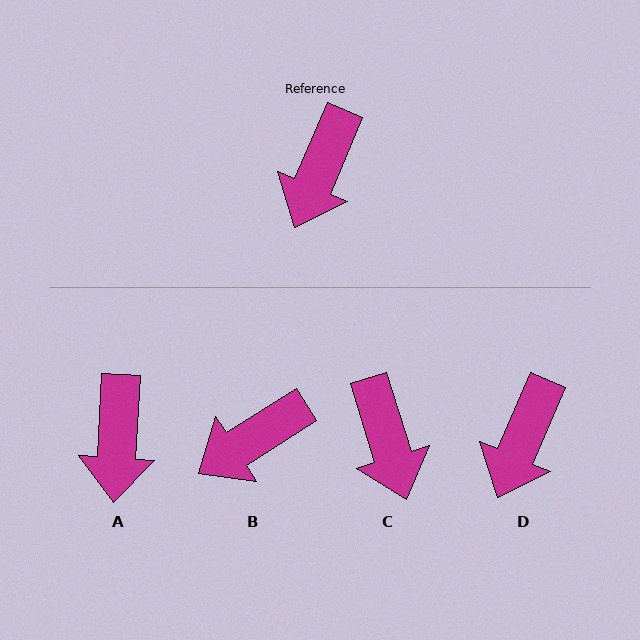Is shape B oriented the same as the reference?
No, it is off by about 34 degrees.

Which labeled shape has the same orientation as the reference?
D.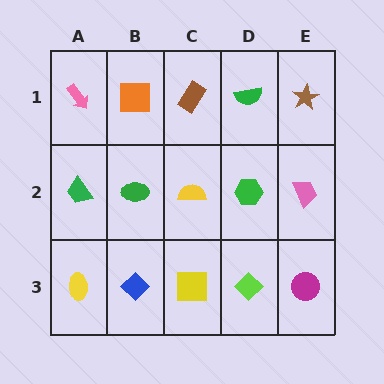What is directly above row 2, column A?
A pink arrow.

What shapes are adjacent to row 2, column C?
A brown rectangle (row 1, column C), a yellow square (row 3, column C), a green ellipse (row 2, column B), a green hexagon (row 2, column D).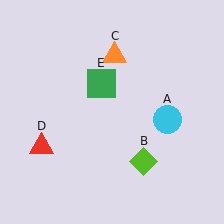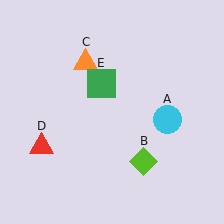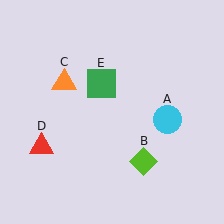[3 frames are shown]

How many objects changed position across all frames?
1 object changed position: orange triangle (object C).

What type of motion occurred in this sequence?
The orange triangle (object C) rotated counterclockwise around the center of the scene.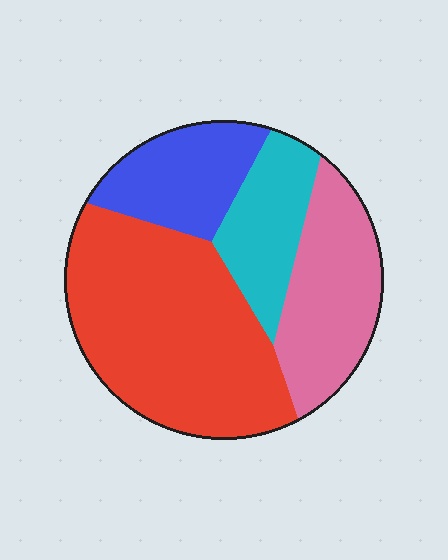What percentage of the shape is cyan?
Cyan takes up about one sixth (1/6) of the shape.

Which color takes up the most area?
Red, at roughly 45%.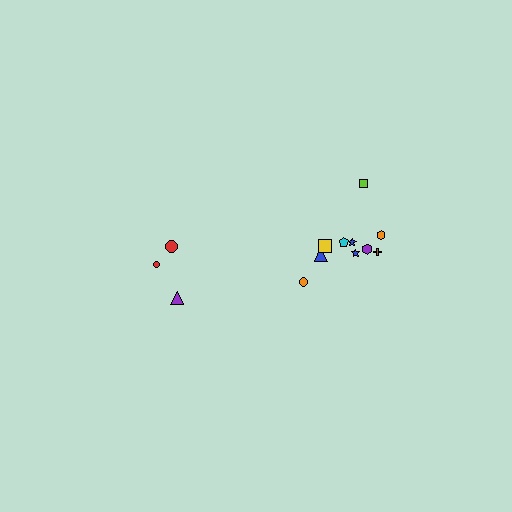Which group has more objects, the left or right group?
The right group.